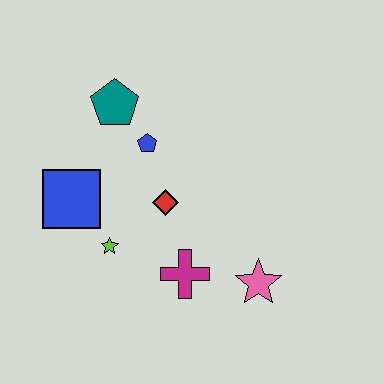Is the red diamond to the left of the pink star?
Yes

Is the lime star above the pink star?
Yes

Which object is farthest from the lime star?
The pink star is farthest from the lime star.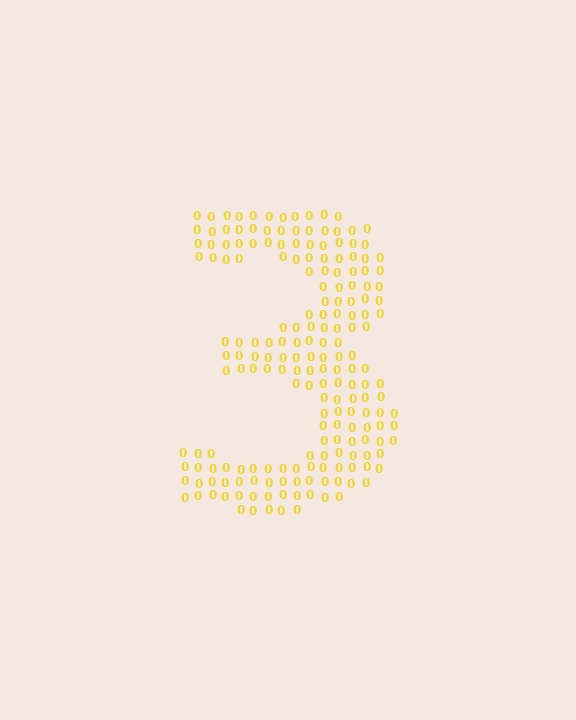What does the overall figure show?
The overall figure shows the digit 3.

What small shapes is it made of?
It is made of small digit 0's.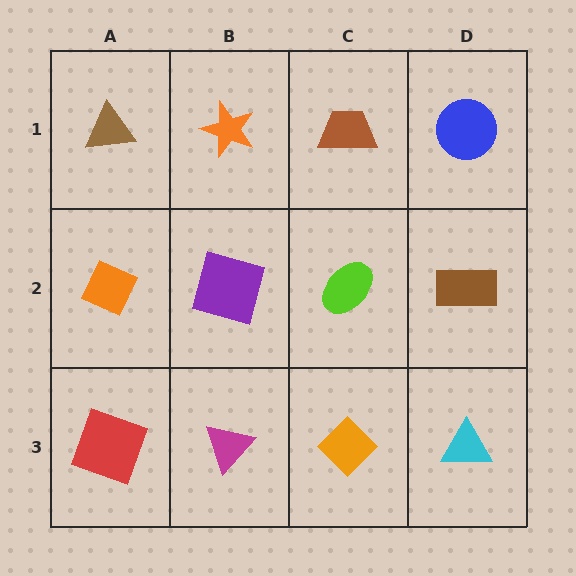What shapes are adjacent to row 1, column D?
A brown rectangle (row 2, column D), a brown trapezoid (row 1, column C).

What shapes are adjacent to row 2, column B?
An orange star (row 1, column B), a magenta triangle (row 3, column B), an orange diamond (row 2, column A), a lime ellipse (row 2, column C).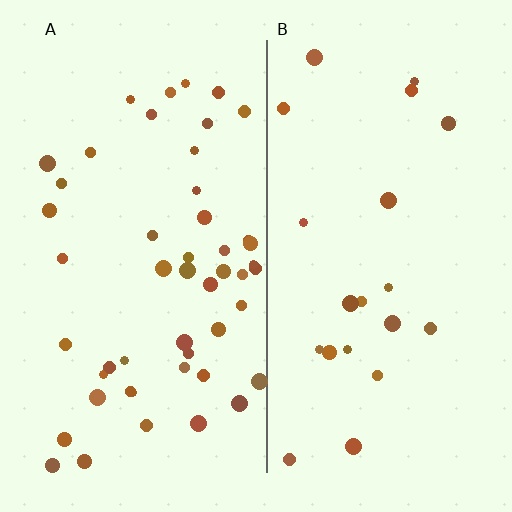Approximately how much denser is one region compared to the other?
Approximately 2.4× — region A over region B.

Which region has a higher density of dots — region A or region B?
A (the left).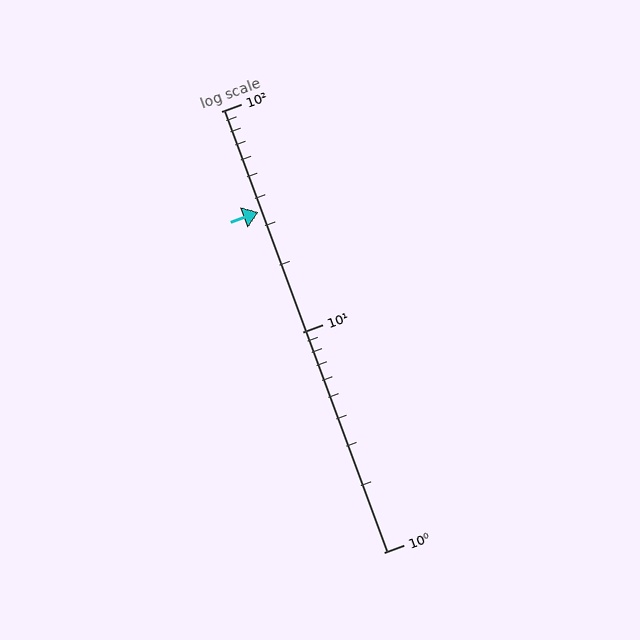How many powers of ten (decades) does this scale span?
The scale spans 2 decades, from 1 to 100.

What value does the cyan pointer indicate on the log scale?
The pointer indicates approximately 35.